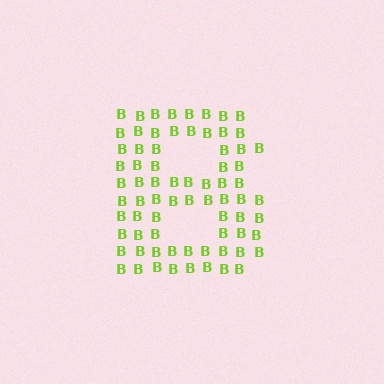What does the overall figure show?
The overall figure shows the letter B.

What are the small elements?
The small elements are letter B's.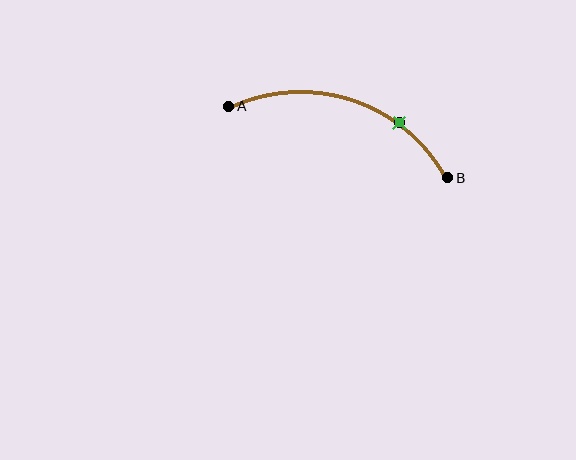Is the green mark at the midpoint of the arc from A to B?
No. The green mark lies on the arc but is closer to endpoint B. The arc midpoint would be at the point on the curve equidistant along the arc from both A and B.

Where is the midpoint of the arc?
The arc midpoint is the point on the curve farthest from the straight line joining A and B. It sits above that line.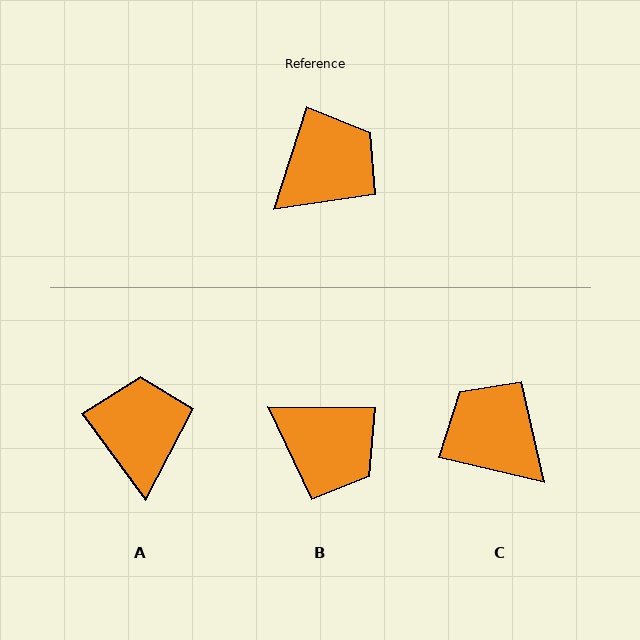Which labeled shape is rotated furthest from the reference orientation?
C, about 94 degrees away.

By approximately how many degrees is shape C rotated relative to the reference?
Approximately 94 degrees counter-clockwise.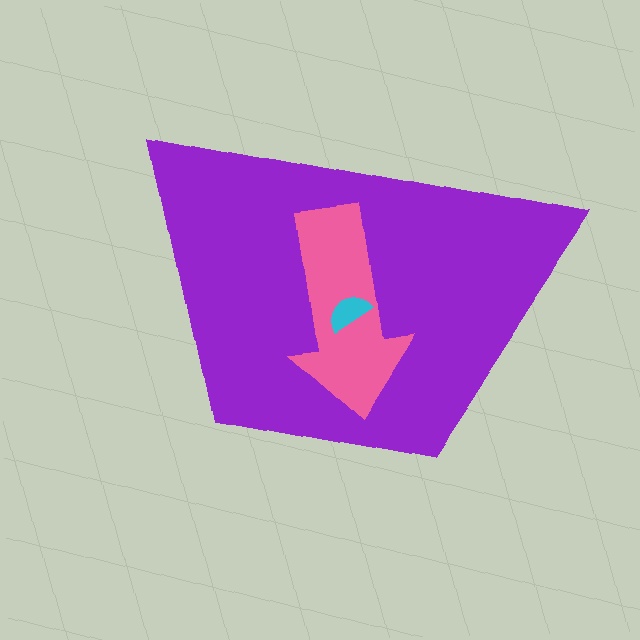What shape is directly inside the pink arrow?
The cyan semicircle.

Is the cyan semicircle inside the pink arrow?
Yes.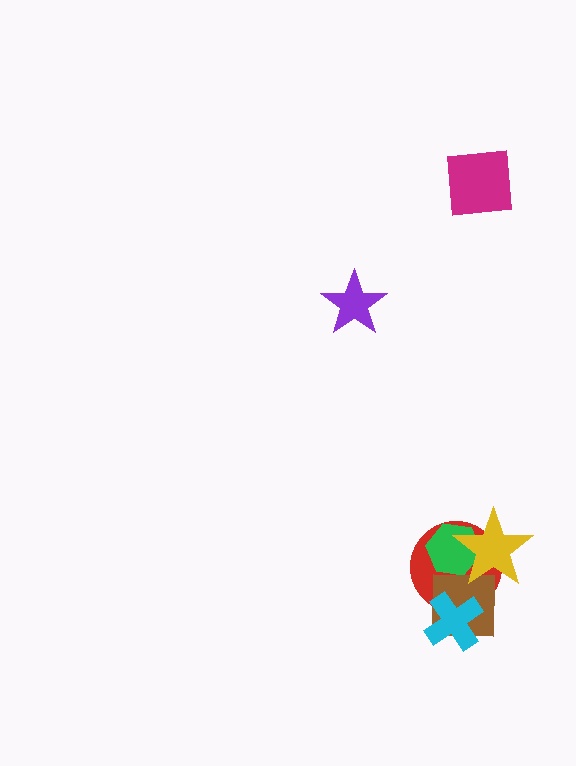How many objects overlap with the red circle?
4 objects overlap with the red circle.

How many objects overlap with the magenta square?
0 objects overlap with the magenta square.